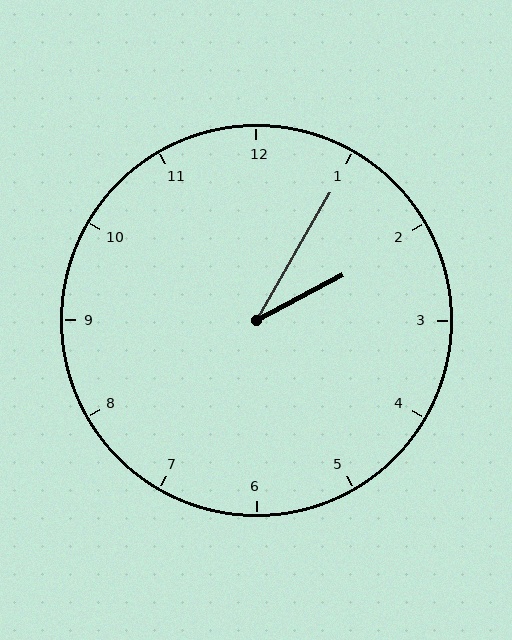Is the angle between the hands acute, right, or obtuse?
It is acute.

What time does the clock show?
2:05.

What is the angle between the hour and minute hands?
Approximately 32 degrees.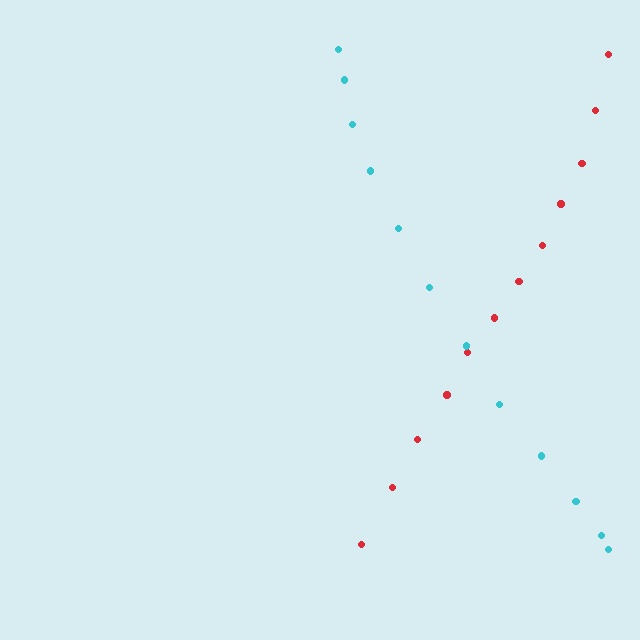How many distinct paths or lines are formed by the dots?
There are 2 distinct paths.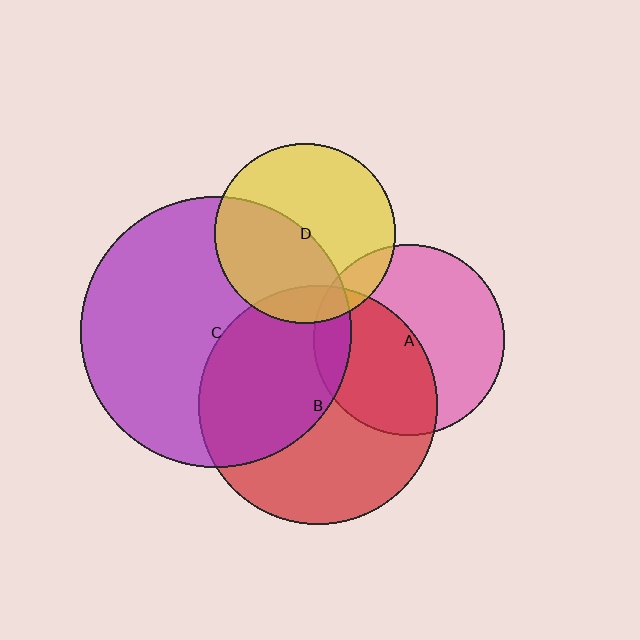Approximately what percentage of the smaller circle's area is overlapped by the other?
Approximately 10%.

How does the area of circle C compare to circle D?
Approximately 2.3 times.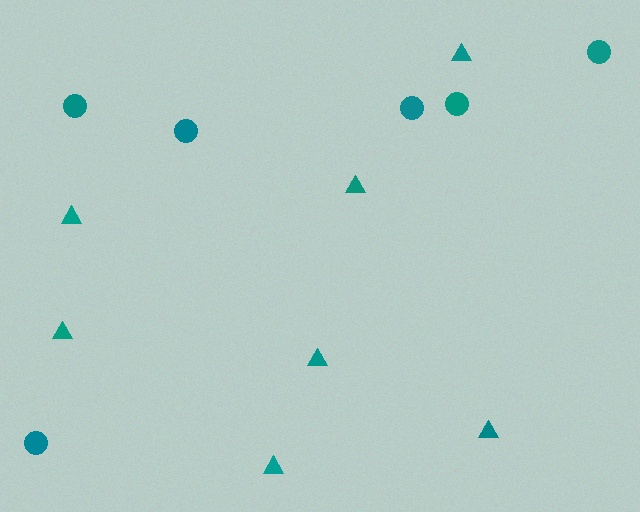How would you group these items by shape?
There are 2 groups: one group of circles (6) and one group of triangles (7).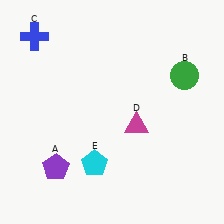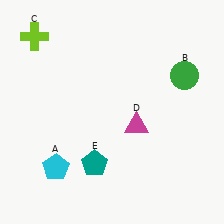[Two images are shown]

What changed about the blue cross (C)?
In Image 1, C is blue. In Image 2, it changed to lime.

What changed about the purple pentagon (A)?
In Image 1, A is purple. In Image 2, it changed to cyan.